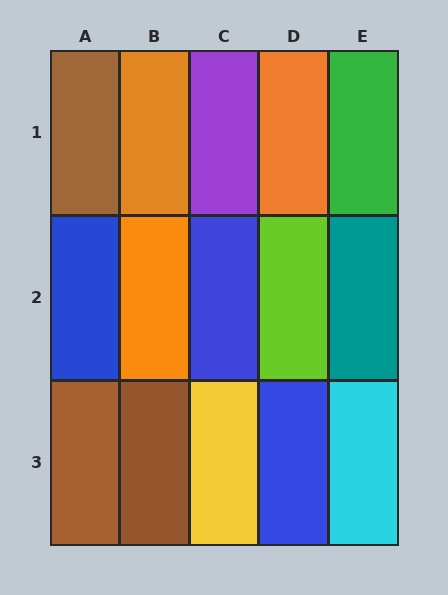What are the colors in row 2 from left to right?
Blue, orange, blue, lime, teal.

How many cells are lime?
1 cell is lime.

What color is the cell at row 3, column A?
Brown.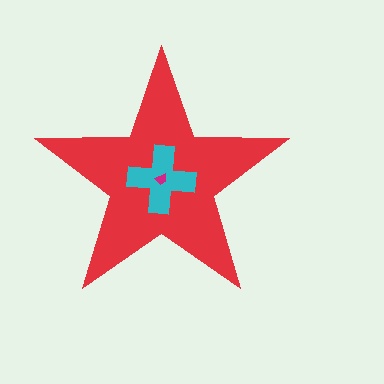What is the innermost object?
The magenta trapezoid.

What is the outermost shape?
The red star.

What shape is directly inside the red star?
The cyan cross.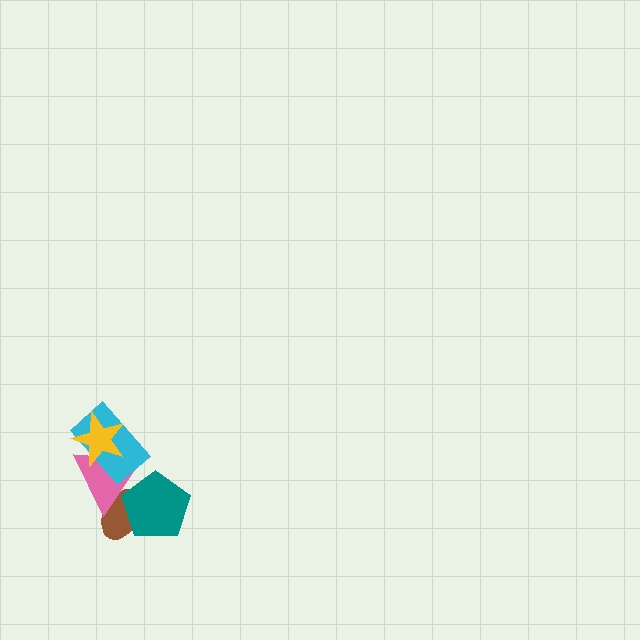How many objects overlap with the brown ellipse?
2 objects overlap with the brown ellipse.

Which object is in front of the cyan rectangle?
The yellow star is in front of the cyan rectangle.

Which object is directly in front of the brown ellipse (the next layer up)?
The pink triangle is directly in front of the brown ellipse.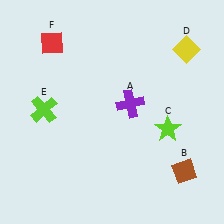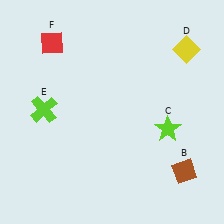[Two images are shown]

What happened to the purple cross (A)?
The purple cross (A) was removed in Image 2. It was in the top-right area of Image 1.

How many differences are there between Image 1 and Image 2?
There is 1 difference between the two images.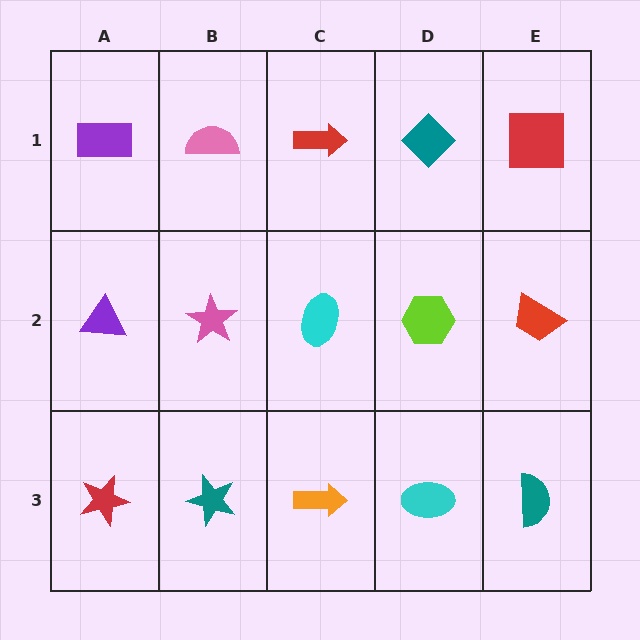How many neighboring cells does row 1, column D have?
3.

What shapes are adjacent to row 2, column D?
A teal diamond (row 1, column D), a cyan ellipse (row 3, column D), a cyan ellipse (row 2, column C), a red trapezoid (row 2, column E).